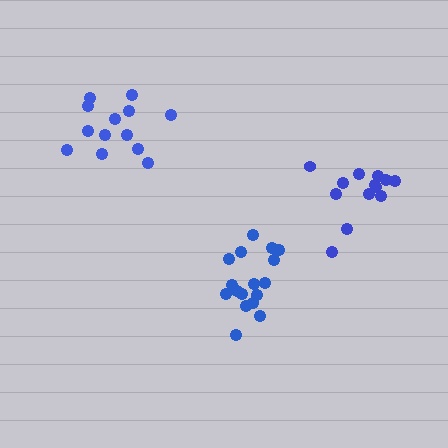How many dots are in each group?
Group 1: 17 dots, Group 2: 14 dots, Group 3: 13 dots (44 total).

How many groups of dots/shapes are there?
There are 3 groups.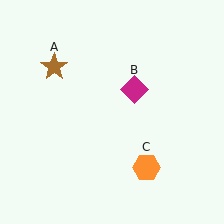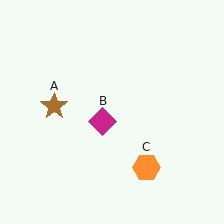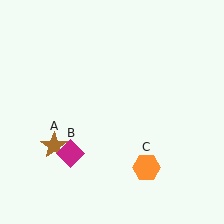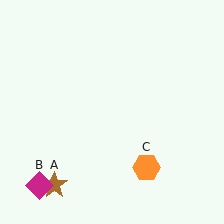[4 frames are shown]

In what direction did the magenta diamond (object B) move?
The magenta diamond (object B) moved down and to the left.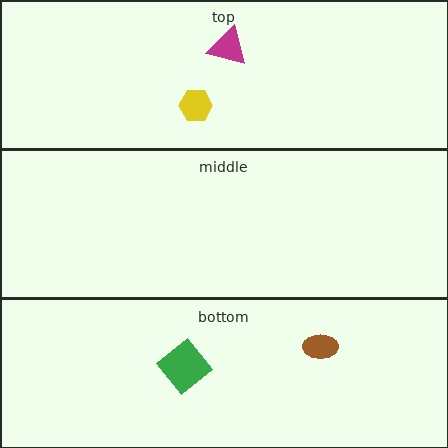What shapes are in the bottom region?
The green diamond, the brown ellipse.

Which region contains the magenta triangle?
The top region.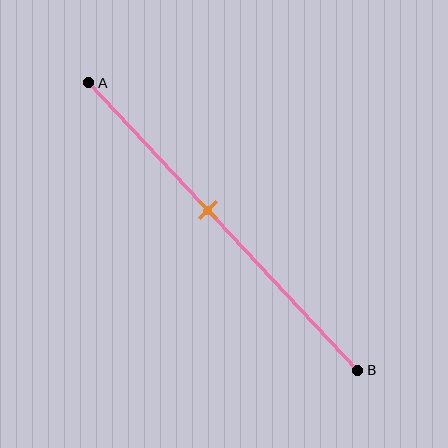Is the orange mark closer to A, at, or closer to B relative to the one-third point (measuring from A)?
The orange mark is closer to point B than the one-third point of segment AB.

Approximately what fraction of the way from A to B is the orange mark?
The orange mark is approximately 45% of the way from A to B.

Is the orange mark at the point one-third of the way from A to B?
No, the mark is at about 45% from A, not at the 33% one-third point.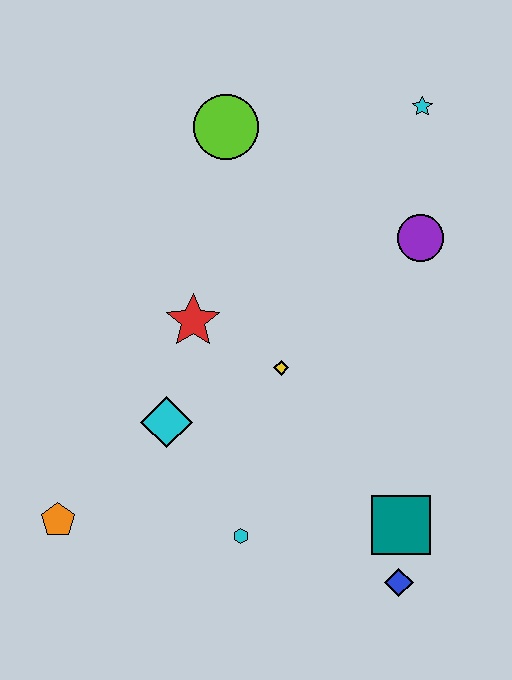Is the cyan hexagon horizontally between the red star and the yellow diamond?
Yes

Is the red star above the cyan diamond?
Yes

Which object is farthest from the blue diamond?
The lime circle is farthest from the blue diamond.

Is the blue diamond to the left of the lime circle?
No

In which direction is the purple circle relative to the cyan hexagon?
The purple circle is above the cyan hexagon.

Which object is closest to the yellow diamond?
The red star is closest to the yellow diamond.